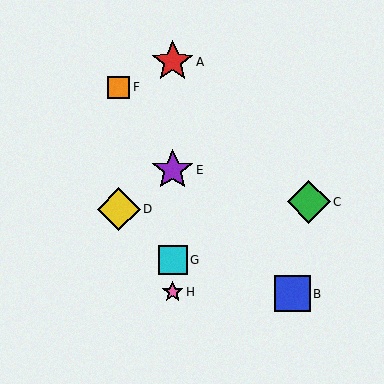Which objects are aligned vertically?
Objects A, E, G, H are aligned vertically.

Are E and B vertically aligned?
No, E is at x≈173 and B is at x≈292.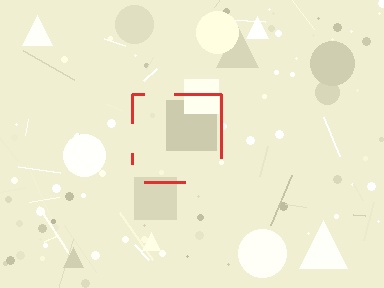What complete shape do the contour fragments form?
The contour fragments form a square.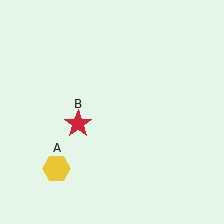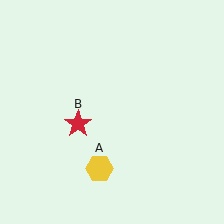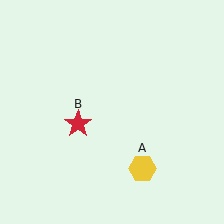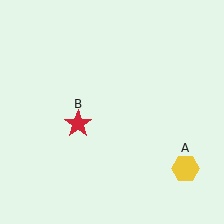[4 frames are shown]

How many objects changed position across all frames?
1 object changed position: yellow hexagon (object A).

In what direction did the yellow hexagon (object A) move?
The yellow hexagon (object A) moved right.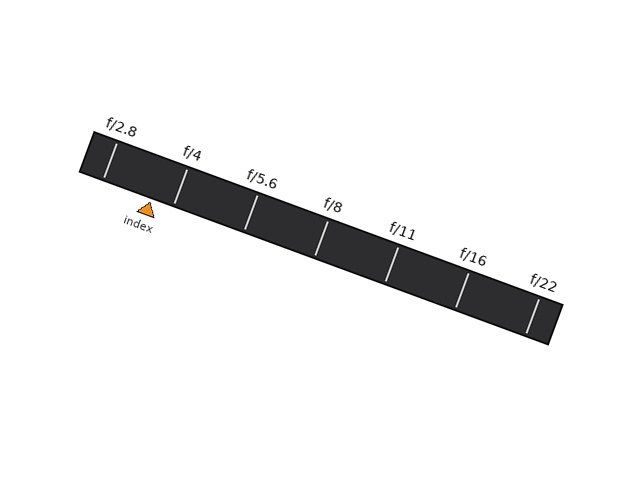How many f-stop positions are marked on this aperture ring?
There are 7 f-stop positions marked.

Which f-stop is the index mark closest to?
The index mark is closest to f/4.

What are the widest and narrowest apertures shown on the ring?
The widest aperture shown is f/2.8 and the narrowest is f/22.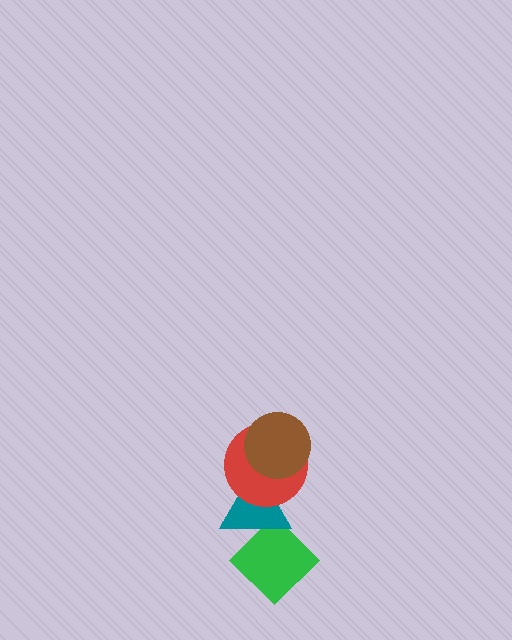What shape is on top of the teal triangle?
The red circle is on top of the teal triangle.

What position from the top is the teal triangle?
The teal triangle is 3rd from the top.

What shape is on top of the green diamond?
The teal triangle is on top of the green diamond.